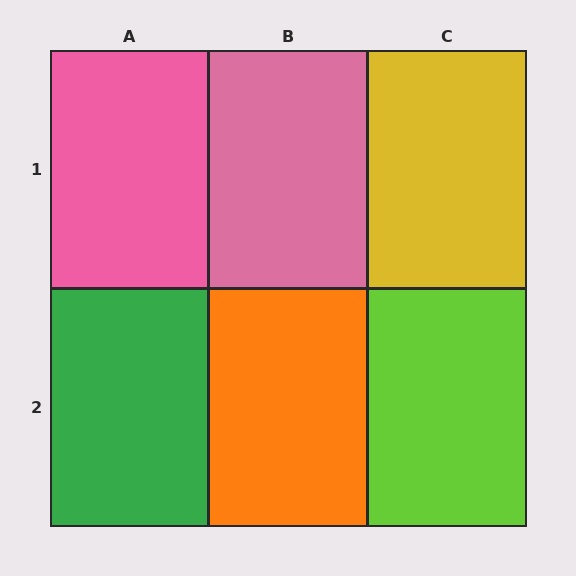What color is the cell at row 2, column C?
Lime.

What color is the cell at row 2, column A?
Green.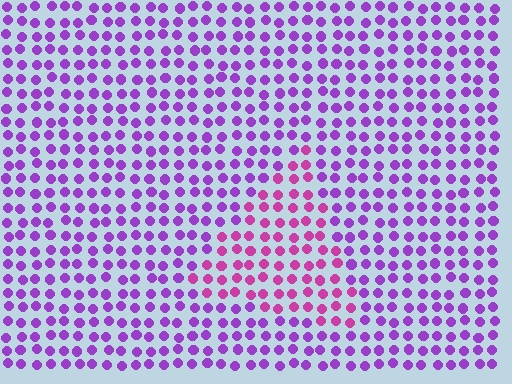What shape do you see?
I see a triangle.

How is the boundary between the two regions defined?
The boundary is defined purely by a slight shift in hue (about 37 degrees). Spacing, size, and orientation are identical on both sides.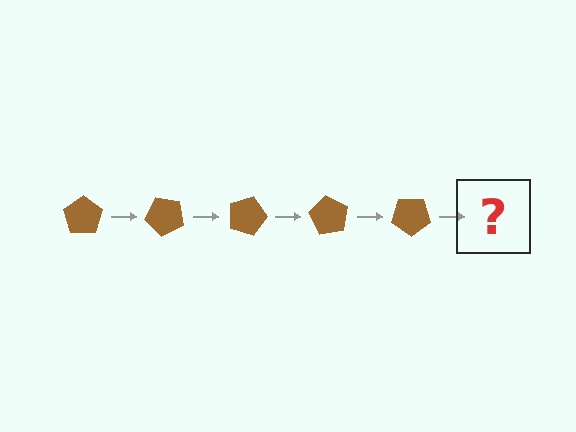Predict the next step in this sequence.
The next step is a brown pentagon rotated 225 degrees.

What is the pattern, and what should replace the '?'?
The pattern is that the pentagon rotates 45 degrees each step. The '?' should be a brown pentagon rotated 225 degrees.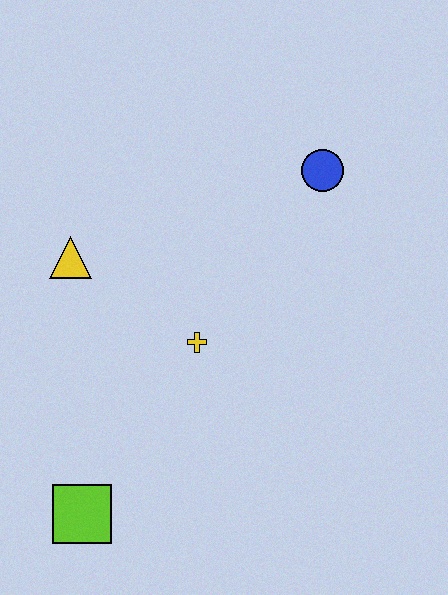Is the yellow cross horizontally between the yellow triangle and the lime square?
No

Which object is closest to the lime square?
The yellow cross is closest to the lime square.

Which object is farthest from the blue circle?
The lime square is farthest from the blue circle.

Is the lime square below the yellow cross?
Yes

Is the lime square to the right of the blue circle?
No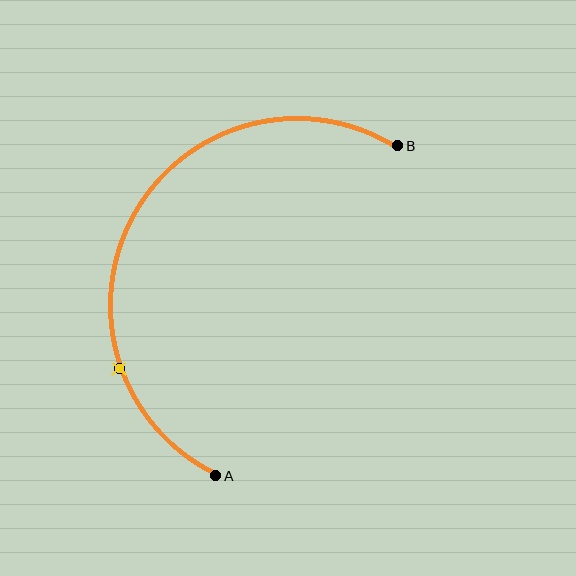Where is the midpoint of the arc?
The arc midpoint is the point on the curve farthest from the straight line joining A and B. It sits to the left of that line.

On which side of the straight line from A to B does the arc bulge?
The arc bulges to the left of the straight line connecting A and B.